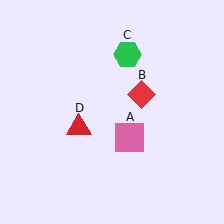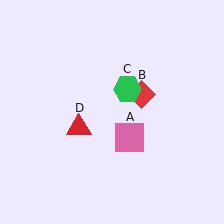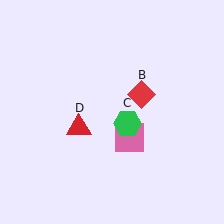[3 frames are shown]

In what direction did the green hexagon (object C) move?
The green hexagon (object C) moved down.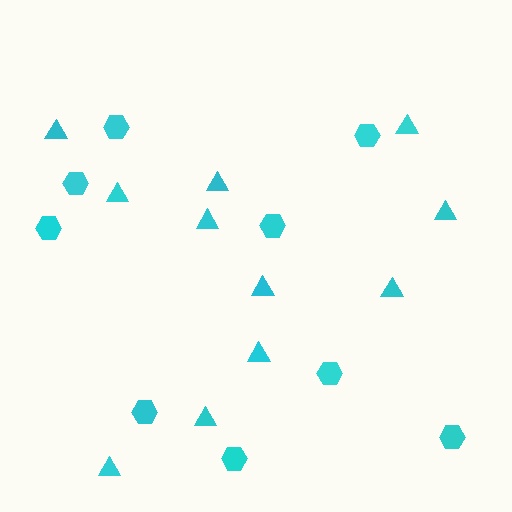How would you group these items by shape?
There are 2 groups: one group of triangles (11) and one group of hexagons (9).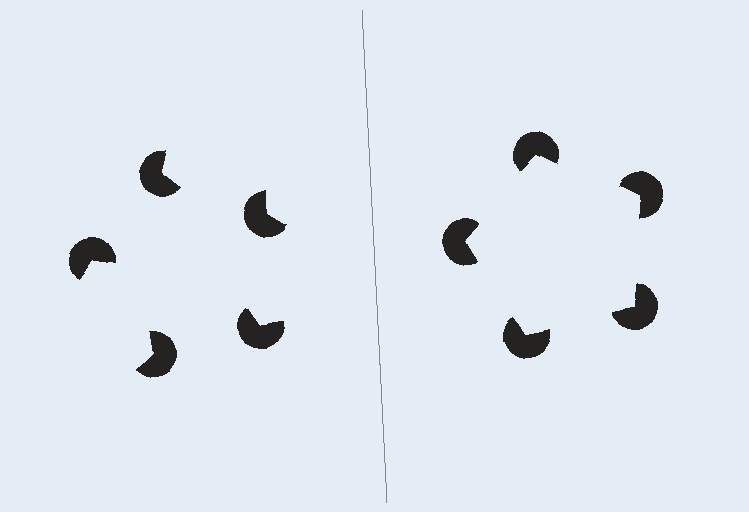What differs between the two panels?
The pac-man discs are positioned identically on both sides; only the wedge orientations differ. On the right they align to a pentagon; on the left they are misaligned.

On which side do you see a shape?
An illusory pentagon appears on the right side. On the left side the wedge cuts are rotated, so no coherent shape forms.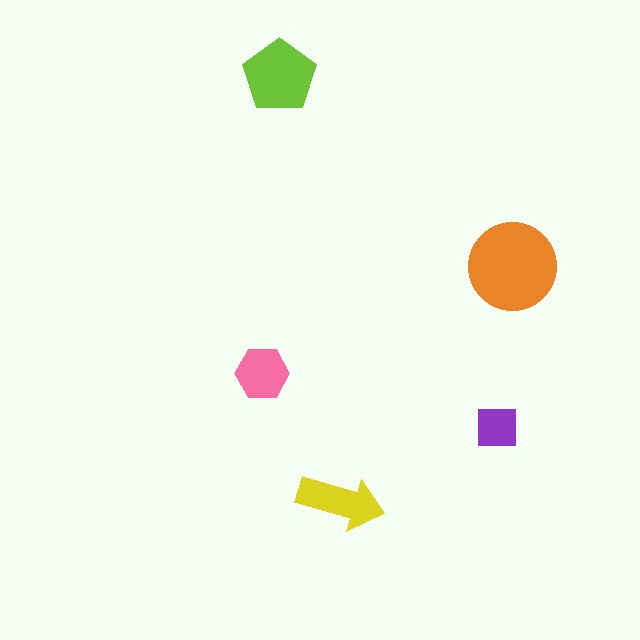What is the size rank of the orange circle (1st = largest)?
1st.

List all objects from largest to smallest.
The orange circle, the lime pentagon, the yellow arrow, the pink hexagon, the purple square.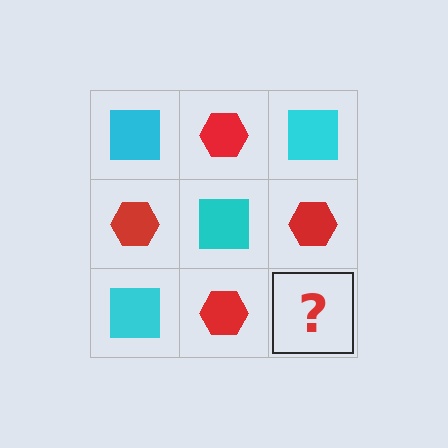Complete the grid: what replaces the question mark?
The question mark should be replaced with a cyan square.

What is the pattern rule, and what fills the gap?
The rule is that it alternates cyan square and red hexagon in a checkerboard pattern. The gap should be filled with a cyan square.